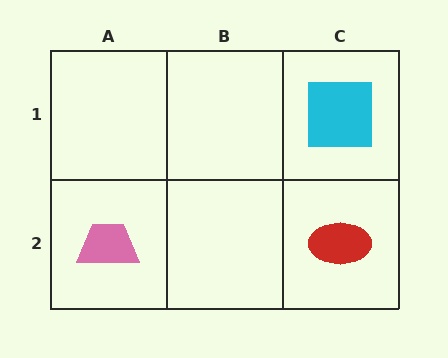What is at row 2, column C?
A red ellipse.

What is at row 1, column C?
A cyan square.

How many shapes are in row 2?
2 shapes.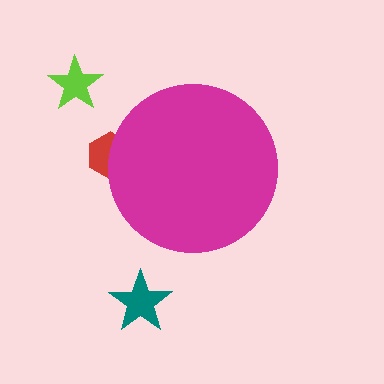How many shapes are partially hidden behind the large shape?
1 shape is partially hidden.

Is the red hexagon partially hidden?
Yes, the red hexagon is partially hidden behind the magenta circle.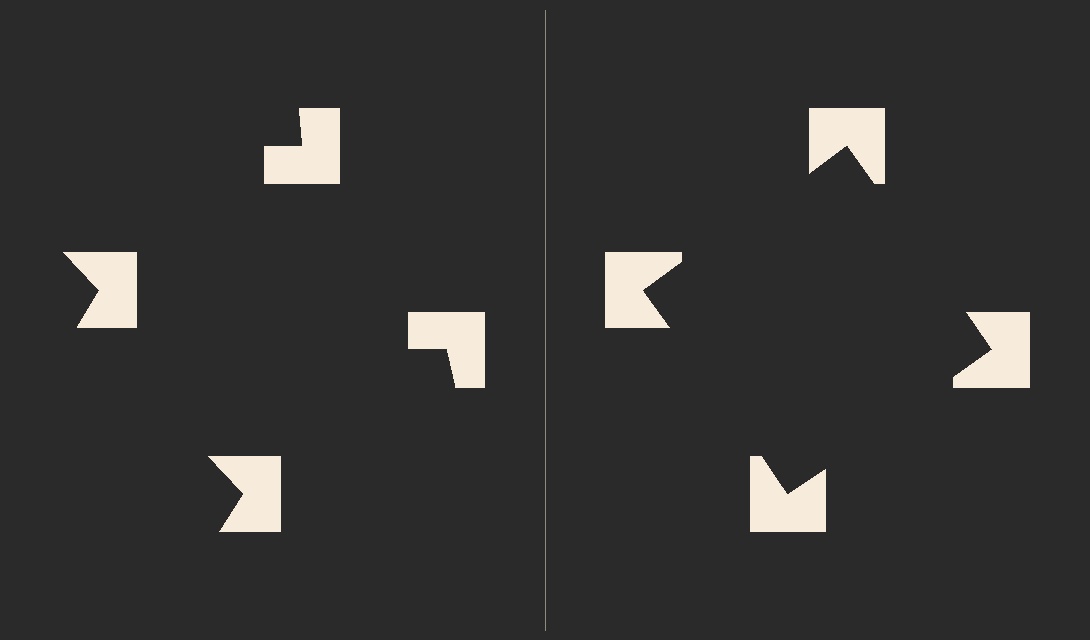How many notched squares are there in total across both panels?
8 — 4 on each side.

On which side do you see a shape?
An illusory square appears on the right side. On the left side the wedge cuts are rotated, so no coherent shape forms.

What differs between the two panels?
The notched squares are positioned identically on both sides; only the wedge orientations differ. On the right they align to a square; on the left they are misaligned.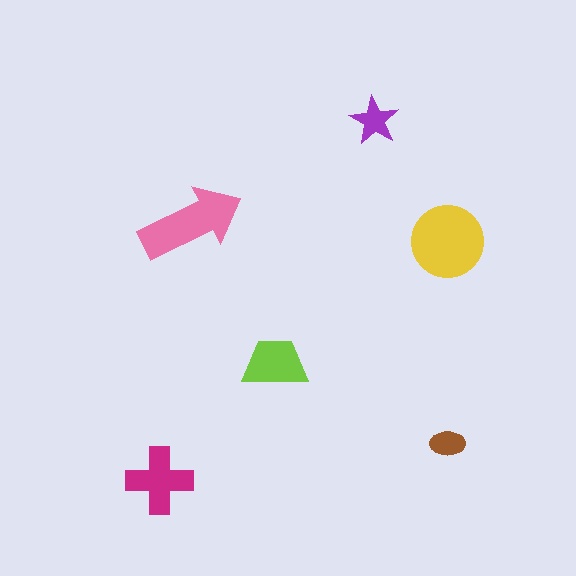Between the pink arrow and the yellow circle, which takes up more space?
The yellow circle.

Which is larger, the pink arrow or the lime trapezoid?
The pink arrow.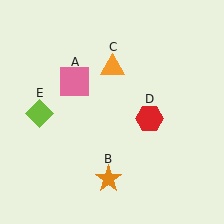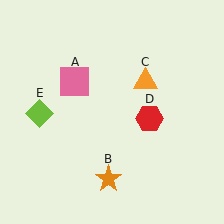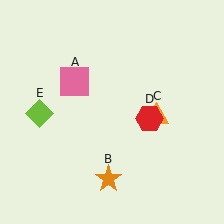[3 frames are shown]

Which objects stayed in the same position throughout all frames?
Pink square (object A) and orange star (object B) and red hexagon (object D) and lime diamond (object E) remained stationary.